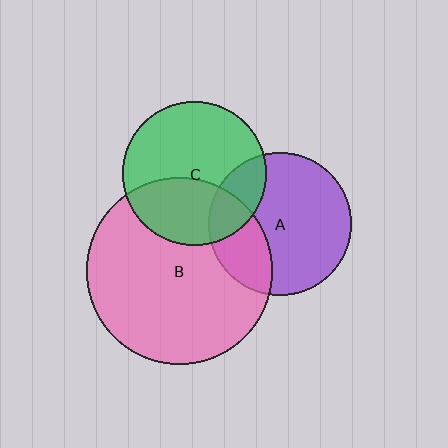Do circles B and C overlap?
Yes.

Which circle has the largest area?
Circle B (pink).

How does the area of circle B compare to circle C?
Approximately 1.7 times.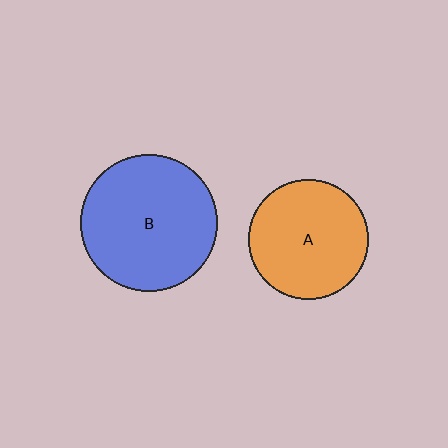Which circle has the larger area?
Circle B (blue).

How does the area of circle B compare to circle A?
Approximately 1.3 times.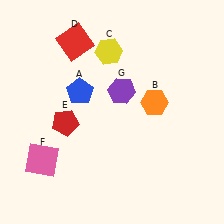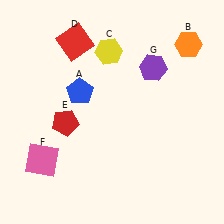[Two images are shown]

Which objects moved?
The objects that moved are: the orange hexagon (B), the purple hexagon (G).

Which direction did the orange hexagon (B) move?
The orange hexagon (B) moved up.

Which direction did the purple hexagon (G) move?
The purple hexagon (G) moved right.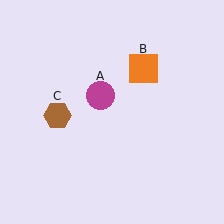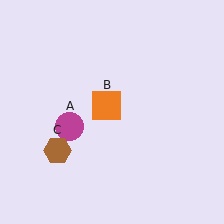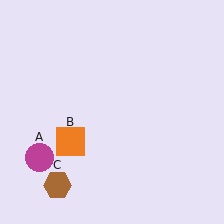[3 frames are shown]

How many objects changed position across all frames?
3 objects changed position: magenta circle (object A), orange square (object B), brown hexagon (object C).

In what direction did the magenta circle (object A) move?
The magenta circle (object A) moved down and to the left.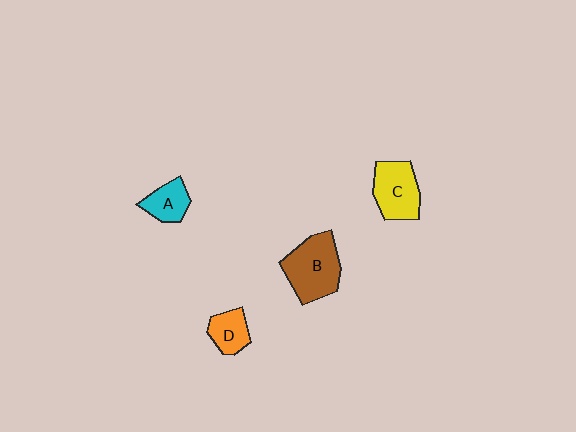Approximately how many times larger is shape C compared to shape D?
Approximately 1.7 times.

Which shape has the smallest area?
Shape D (orange).